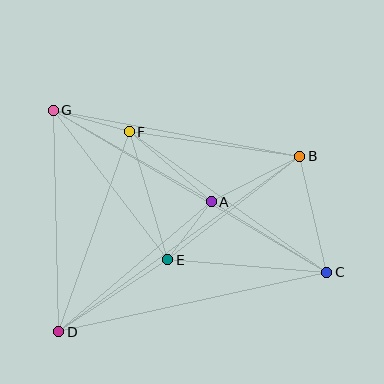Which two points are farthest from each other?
Points C and G are farthest from each other.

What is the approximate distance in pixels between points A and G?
The distance between A and G is approximately 183 pixels.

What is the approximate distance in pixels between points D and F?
The distance between D and F is approximately 212 pixels.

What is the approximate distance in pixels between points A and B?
The distance between A and B is approximately 99 pixels.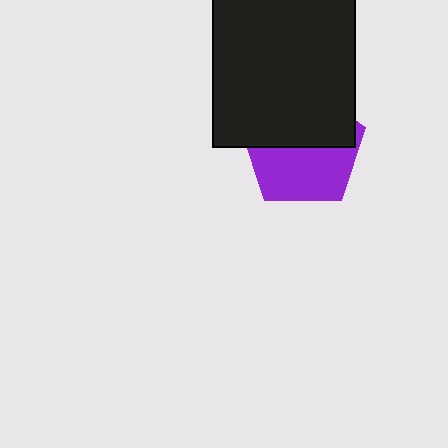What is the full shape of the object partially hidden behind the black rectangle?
The partially hidden object is a purple pentagon.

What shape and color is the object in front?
The object in front is a black rectangle.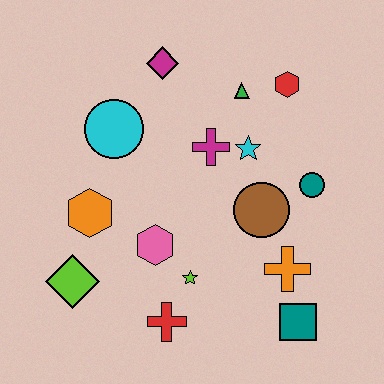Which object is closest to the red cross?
The lime star is closest to the red cross.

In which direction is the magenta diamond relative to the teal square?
The magenta diamond is above the teal square.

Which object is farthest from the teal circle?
The lime diamond is farthest from the teal circle.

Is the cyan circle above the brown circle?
Yes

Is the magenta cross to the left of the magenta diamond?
No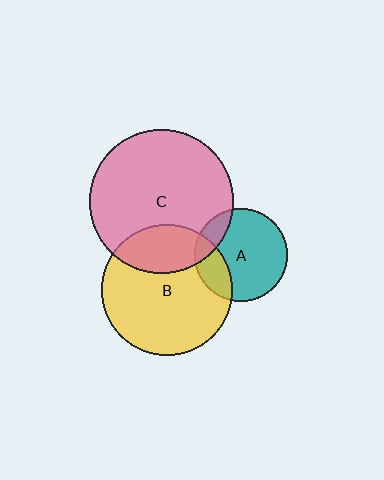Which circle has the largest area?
Circle C (pink).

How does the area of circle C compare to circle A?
Approximately 2.4 times.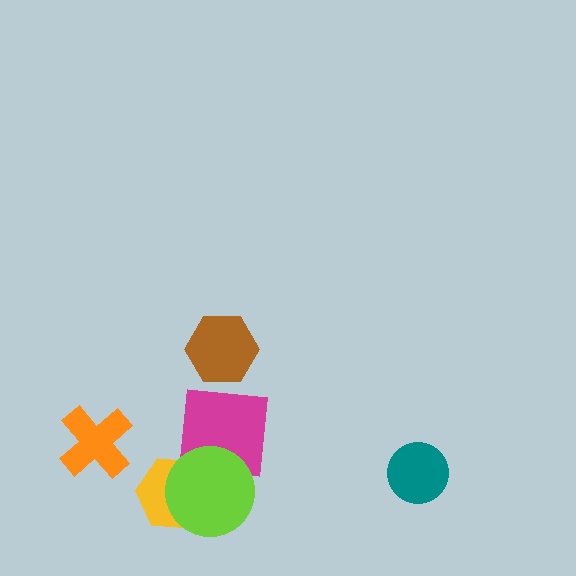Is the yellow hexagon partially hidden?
Yes, it is partially covered by another shape.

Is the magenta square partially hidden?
Yes, it is partially covered by another shape.